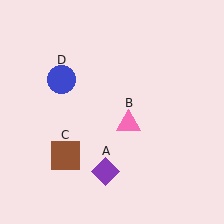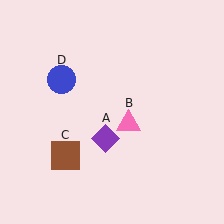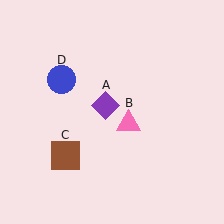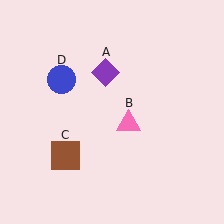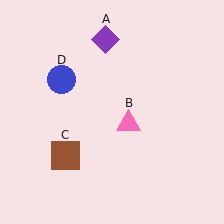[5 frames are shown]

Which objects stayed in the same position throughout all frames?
Pink triangle (object B) and brown square (object C) and blue circle (object D) remained stationary.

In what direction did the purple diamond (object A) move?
The purple diamond (object A) moved up.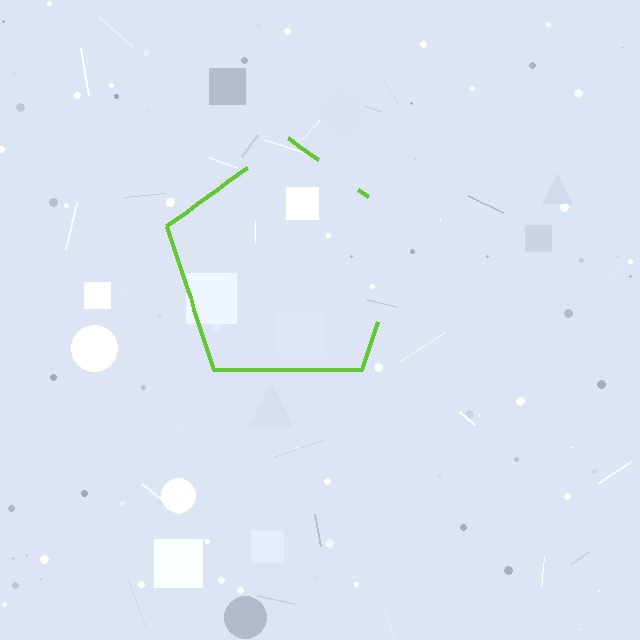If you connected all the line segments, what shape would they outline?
They would outline a pentagon.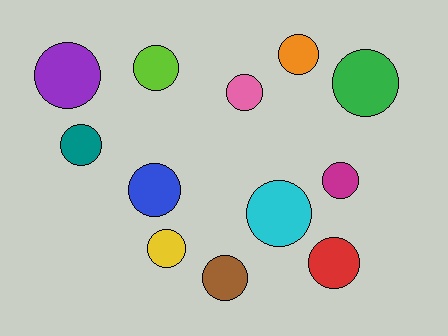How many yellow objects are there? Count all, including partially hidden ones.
There is 1 yellow object.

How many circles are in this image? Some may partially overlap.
There are 12 circles.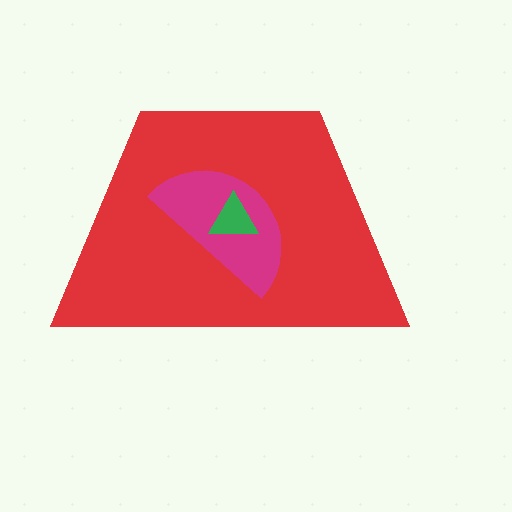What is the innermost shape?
The green triangle.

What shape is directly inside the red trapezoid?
The magenta semicircle.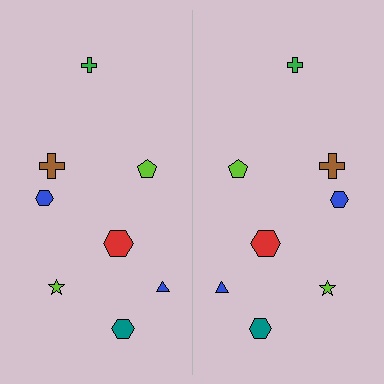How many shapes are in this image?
There are 16 shapes in this image.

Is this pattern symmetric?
Yes, this pattern has bilateral (reflection) symmetry.